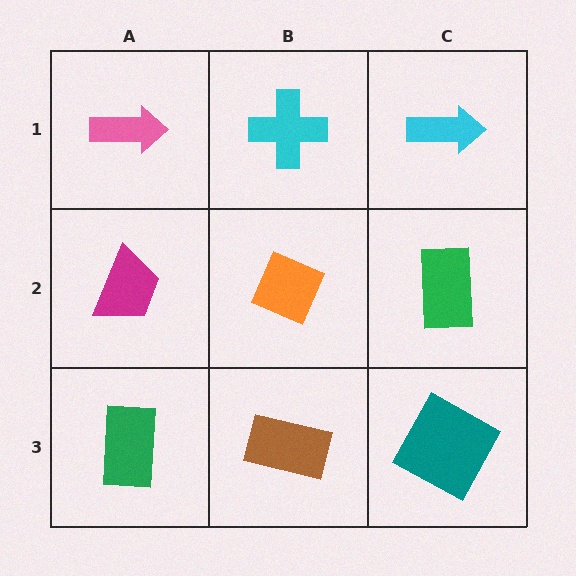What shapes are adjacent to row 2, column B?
A cyan cross (row 1, column B), a brown rectangle (row 3, column B), a magenta trapezoid (row 2, column A), a green rectangle (row 2, column C).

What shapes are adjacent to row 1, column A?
A magenta trapezoid (row 2, column A), a cyan cross (row 1, column B).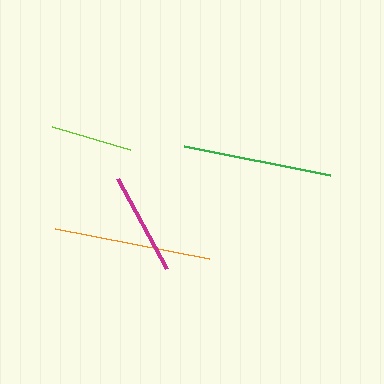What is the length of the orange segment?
The orange segment is approximately 157 pixels long.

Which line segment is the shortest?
The lime line is the shortest at approximately 81 pixels.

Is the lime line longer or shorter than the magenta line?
The magenta line is longer than the lime line.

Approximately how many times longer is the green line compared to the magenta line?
The green line is approximately 1.4 times the length of the magenta line.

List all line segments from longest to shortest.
From longest to shortest: orange, green, magenta, lime.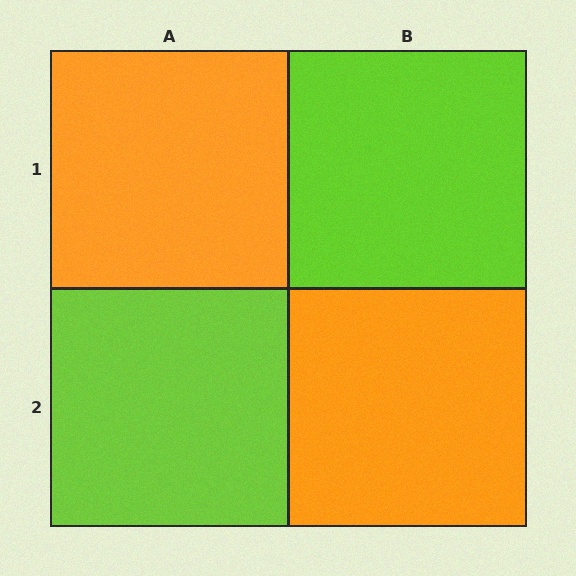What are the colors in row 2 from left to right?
Lime, orange.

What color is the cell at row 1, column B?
Lime.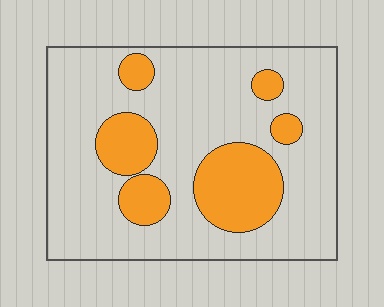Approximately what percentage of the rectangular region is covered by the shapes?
Approximately 25%.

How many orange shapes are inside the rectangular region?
6.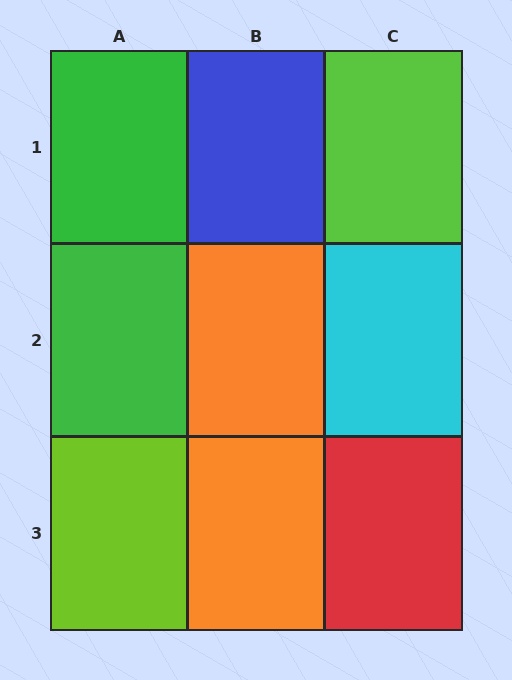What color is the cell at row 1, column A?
Green.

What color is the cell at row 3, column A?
Lime.